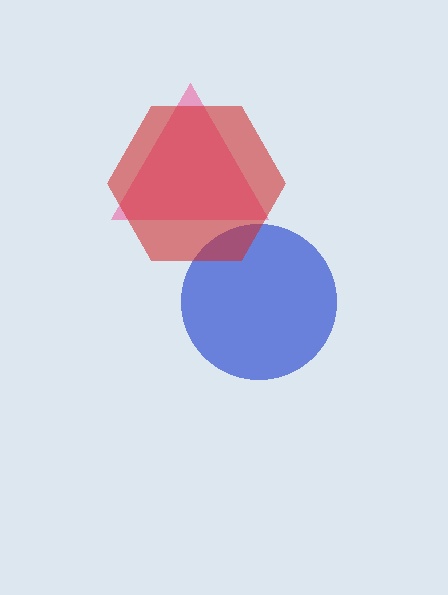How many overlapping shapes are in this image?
There are 3 overlapping shapes in the image.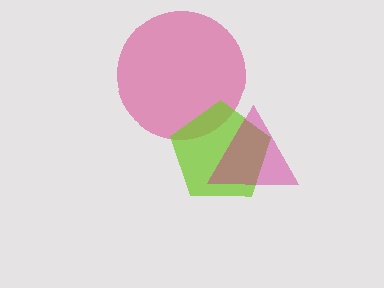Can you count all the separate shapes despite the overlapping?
Yes, there are 3 separate shapes.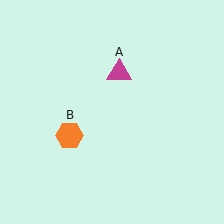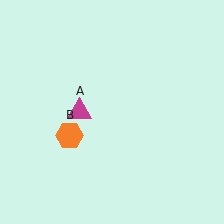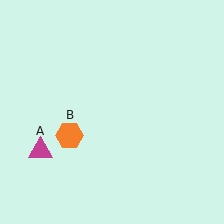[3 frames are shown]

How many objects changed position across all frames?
1 object changed position: magenta triangle (object A).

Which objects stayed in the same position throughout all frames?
Orange hexagon (object B) remained stationary.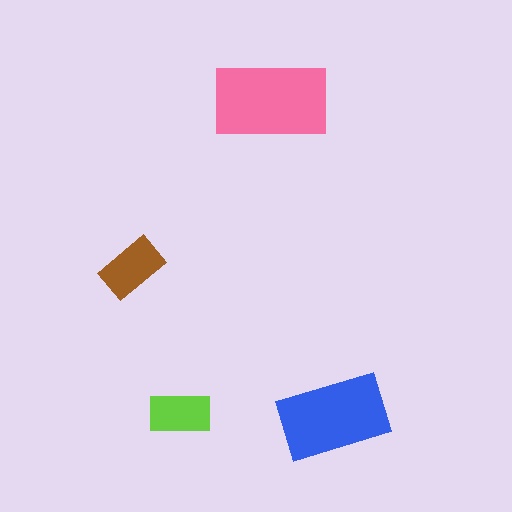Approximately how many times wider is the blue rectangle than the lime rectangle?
About 2 times wider.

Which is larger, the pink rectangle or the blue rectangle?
The pink one.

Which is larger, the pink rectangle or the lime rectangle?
The pink one.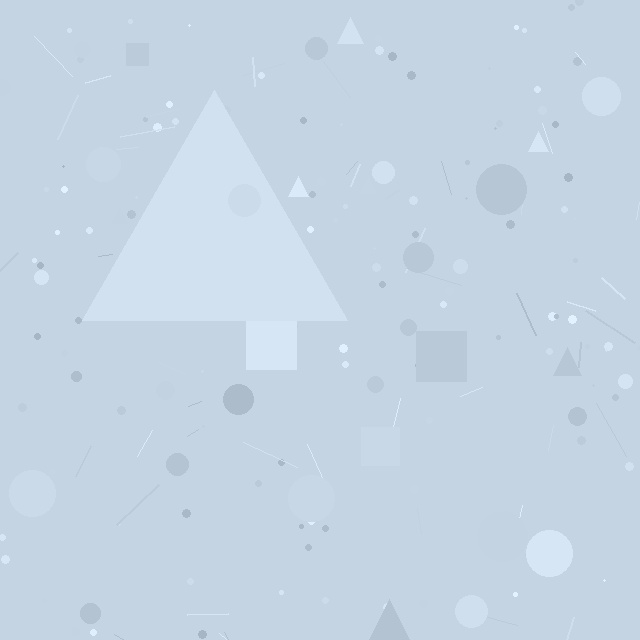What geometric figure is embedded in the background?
A triangle is embedded in the background.